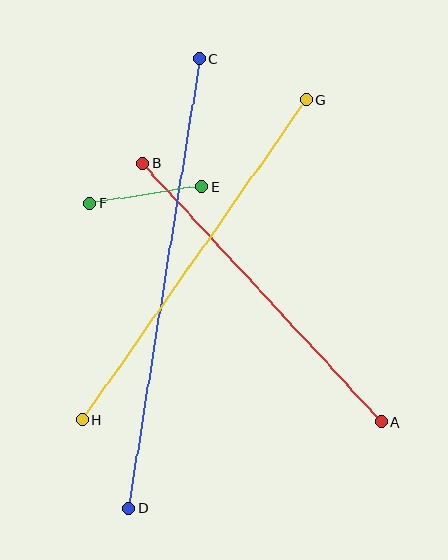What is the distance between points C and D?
The distance is approximately 455 pixels.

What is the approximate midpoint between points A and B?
The midpoint is at approximately (262, 292) pixels.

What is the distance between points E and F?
The distance is approximately 114 pixels.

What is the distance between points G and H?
The distance is approximately 391 pixels.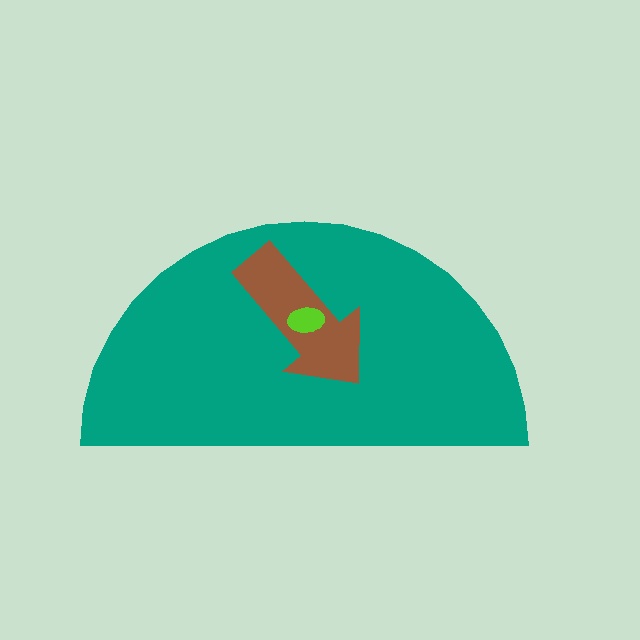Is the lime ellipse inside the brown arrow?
Yes.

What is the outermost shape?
The teal semicircle.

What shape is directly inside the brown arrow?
The lime ellipse.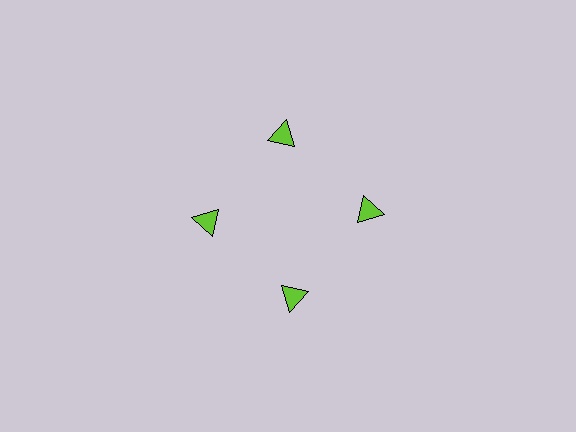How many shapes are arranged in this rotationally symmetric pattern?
There are 4 shapes, arranged in 4 groups of 1.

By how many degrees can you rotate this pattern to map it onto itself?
The pattern maps onto itself every 90 degrees of rotation.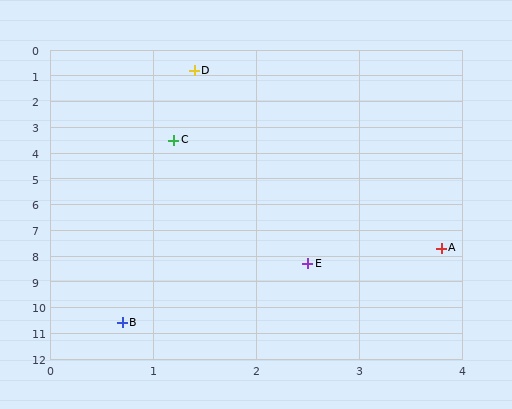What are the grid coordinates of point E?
Point E is at approximately (2.5, 8.3).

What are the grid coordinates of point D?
Point D is at approximately (1.4, 0.8).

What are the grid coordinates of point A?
Point A is at approximately (3.8, 7.7).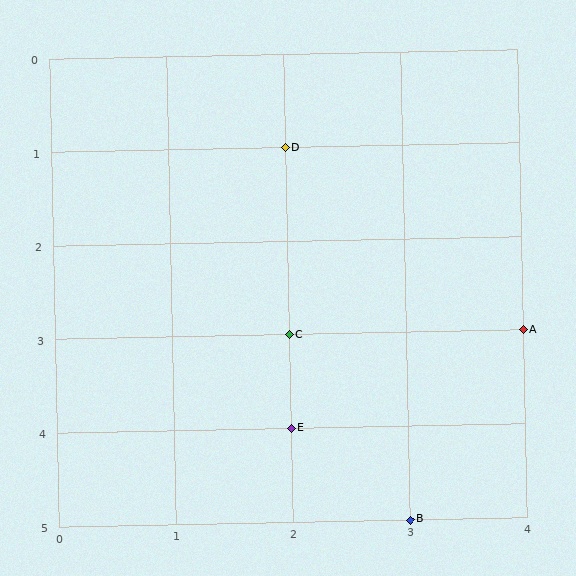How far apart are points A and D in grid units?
Points A and D are 2 columns and 2 rows apart (about 2.8 grid units diagonally).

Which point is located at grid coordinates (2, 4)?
Point E is at (2, 4).